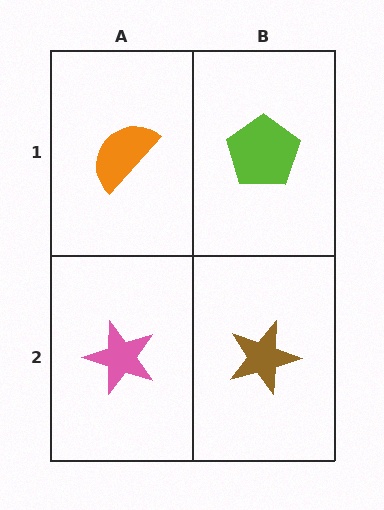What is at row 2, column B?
A brown star.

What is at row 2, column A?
A pink star.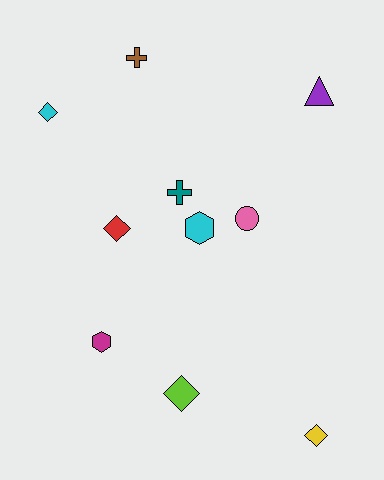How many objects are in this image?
There are 10 objects.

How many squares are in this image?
There are no squares.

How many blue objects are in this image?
There are no blue objects.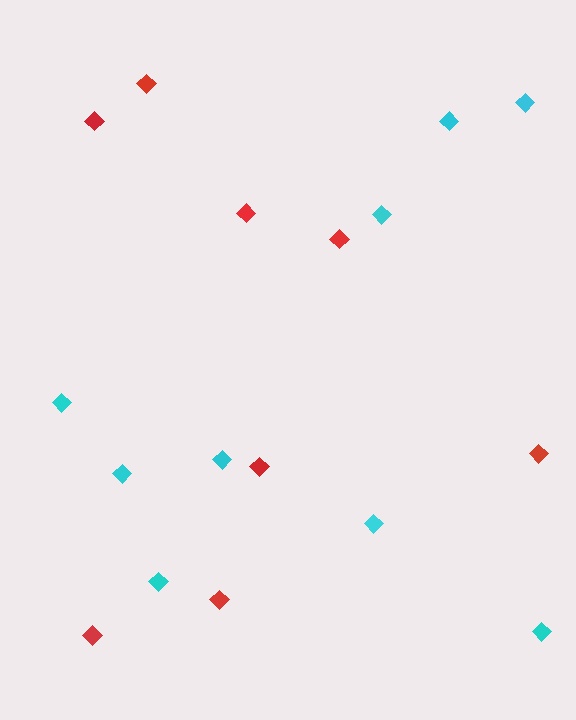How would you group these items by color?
There are 2 groups: one group of cyan diamonds (9) and one group of red diamonds (8).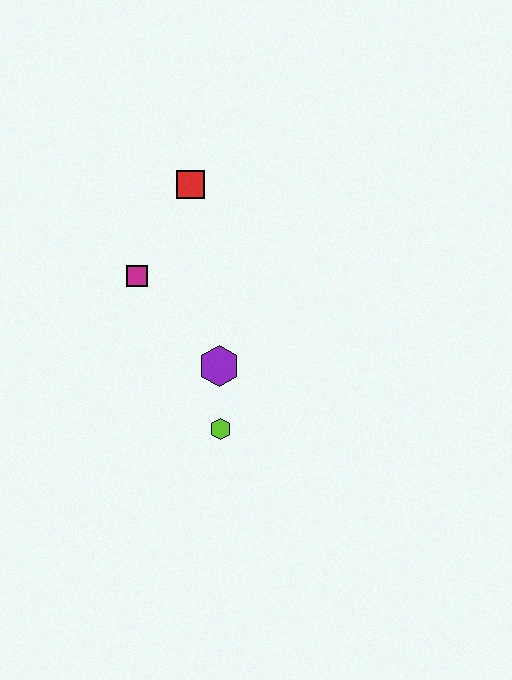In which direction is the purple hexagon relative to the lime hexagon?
The purple hexagon is above the lime hexagon.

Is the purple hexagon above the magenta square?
No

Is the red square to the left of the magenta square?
No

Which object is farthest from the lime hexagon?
The red square is farthest from the lime hexagon.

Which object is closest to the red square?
The magenta square is closest to the red square.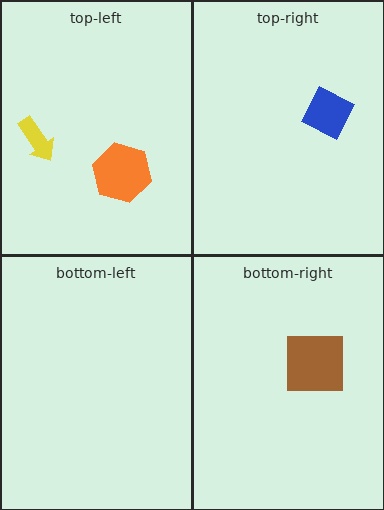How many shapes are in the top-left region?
2.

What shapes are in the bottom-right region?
The brown square.